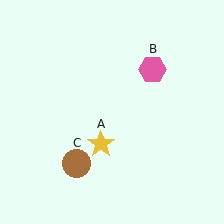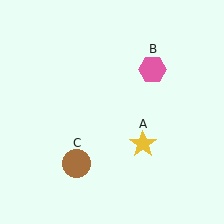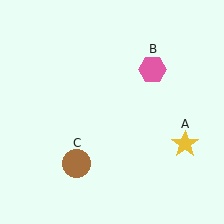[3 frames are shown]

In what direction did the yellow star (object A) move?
The yellow star (object A) moved right.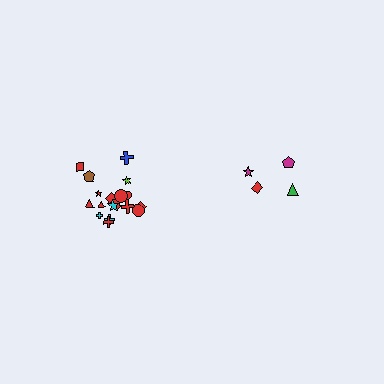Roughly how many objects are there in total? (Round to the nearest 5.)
Roughly 20 objects in total.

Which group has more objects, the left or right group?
The left group.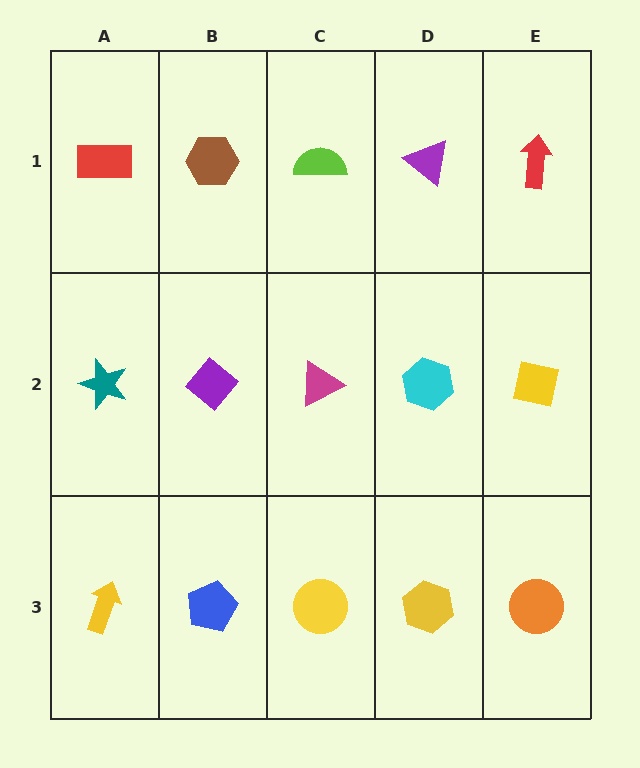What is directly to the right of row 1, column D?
A red arrow.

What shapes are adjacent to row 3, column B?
A purple diamond (row 2, column B), a yellow arrow (row 3, column A), a yellow circle (row 3, column C).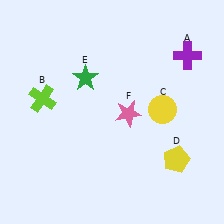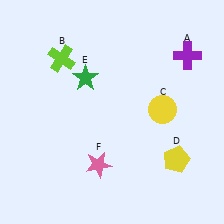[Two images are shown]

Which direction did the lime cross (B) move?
The lime cross (B) moved up.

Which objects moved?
The objects that moved are: the lime cross (B), the pink star (F).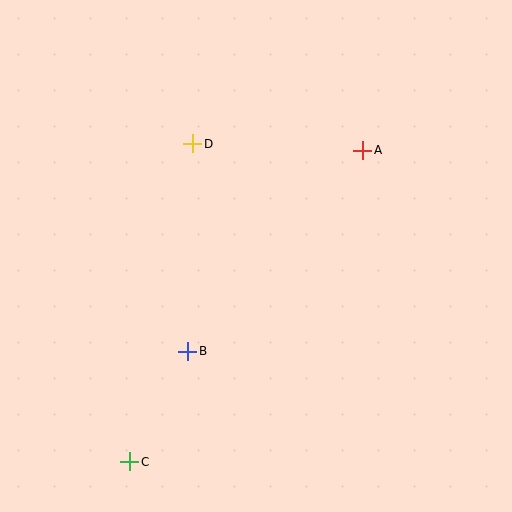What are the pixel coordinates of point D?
Point D is at (193, 144).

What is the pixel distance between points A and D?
The distance between A and D is 170 pixels.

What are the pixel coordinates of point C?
Point C is at (130, 462).